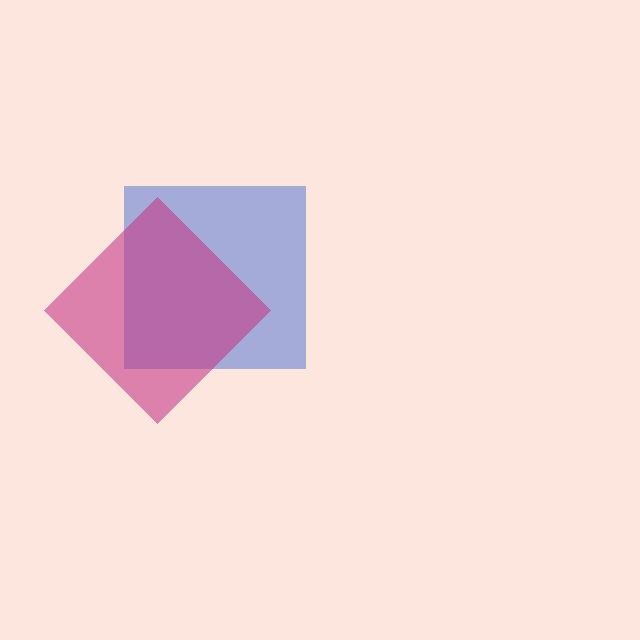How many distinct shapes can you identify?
There are 2 distinct shapes: a blue square, a magenta diamond.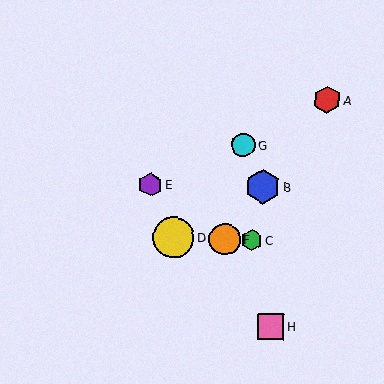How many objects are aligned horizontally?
3 objects (C, D, F) are aligned horizontally.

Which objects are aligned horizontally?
Objects C, D, F are aligned horizontally.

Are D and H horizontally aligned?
No, D is at y≈238 and H is at y≈327.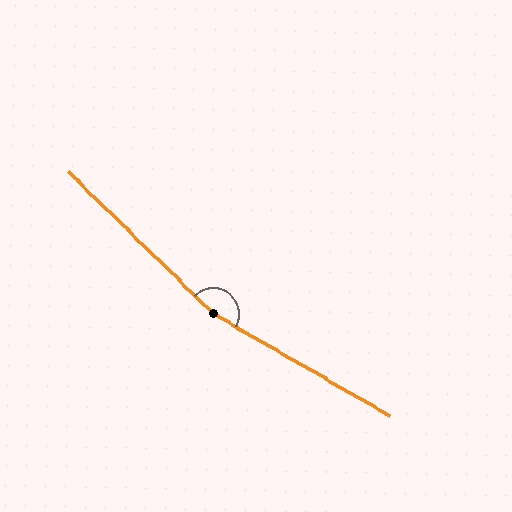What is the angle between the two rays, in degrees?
Approximately 166 degrees.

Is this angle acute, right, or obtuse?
It is obtuse.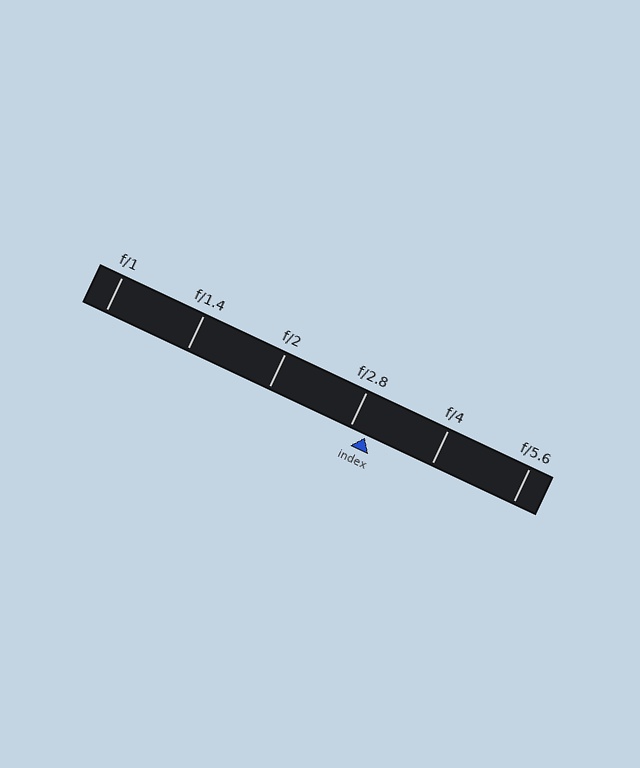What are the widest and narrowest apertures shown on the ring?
The widest aperture shown is f/1 and the narrowest is f/5.6.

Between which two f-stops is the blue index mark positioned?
The index mark is between f/2.8 and f/4.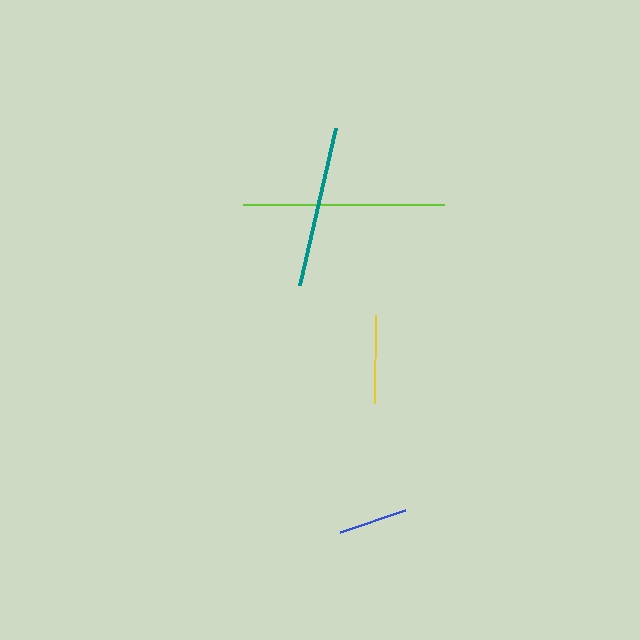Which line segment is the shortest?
The blue line is the shortest at approximately 69 pixels.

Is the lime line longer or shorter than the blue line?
The lime line is longer than the blue line.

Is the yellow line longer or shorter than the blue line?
The yellow line is longer than the blue line.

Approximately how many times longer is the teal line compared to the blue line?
The teal line is approximately 2.4 times the length of the blue line.